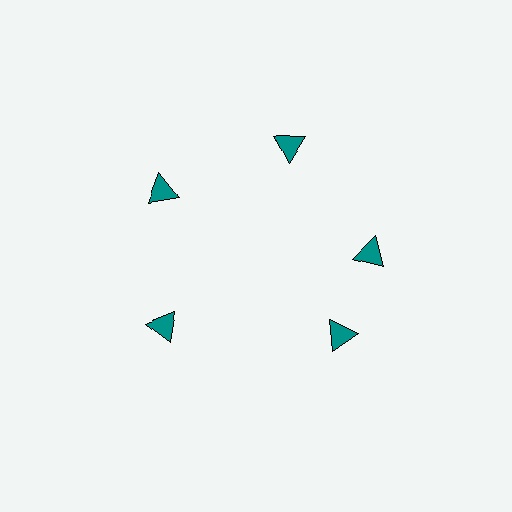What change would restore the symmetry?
The symmetry would be restored by rotating it back into even spacing with its neighbors so that all 5 triangles sit at equal angles and equal distance from the center.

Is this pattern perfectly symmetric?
No. The 5 teal triangles are arranged in a ring, but one element near the 5 o'clock position is rotated out of alignment along the ring, breaking the 5-fold rotational symmetry.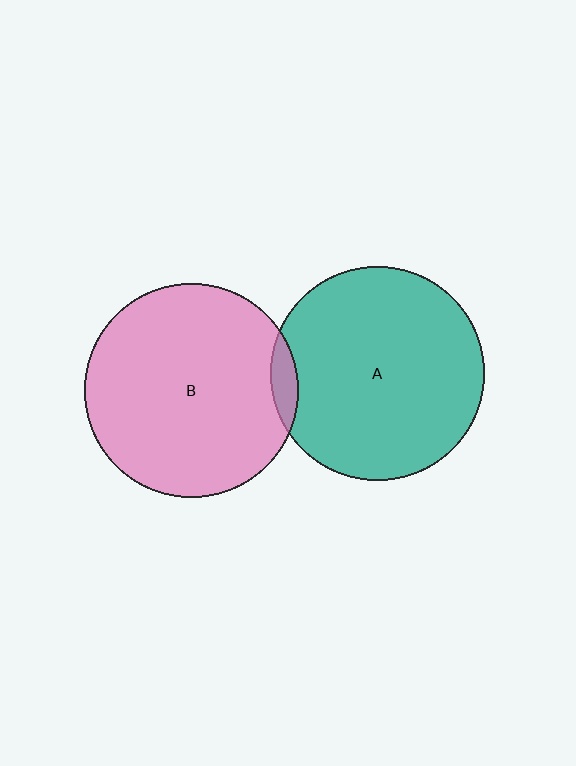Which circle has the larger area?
Circle B (pink).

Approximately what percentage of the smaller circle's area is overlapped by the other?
Approximately 5%.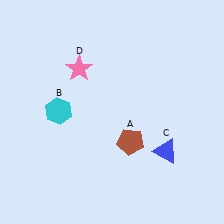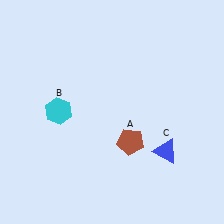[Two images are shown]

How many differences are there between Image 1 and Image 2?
There is 1 difference between the two images.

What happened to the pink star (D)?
The pink star (D) was removed in Image 2. It was in the top-left area of Image 1.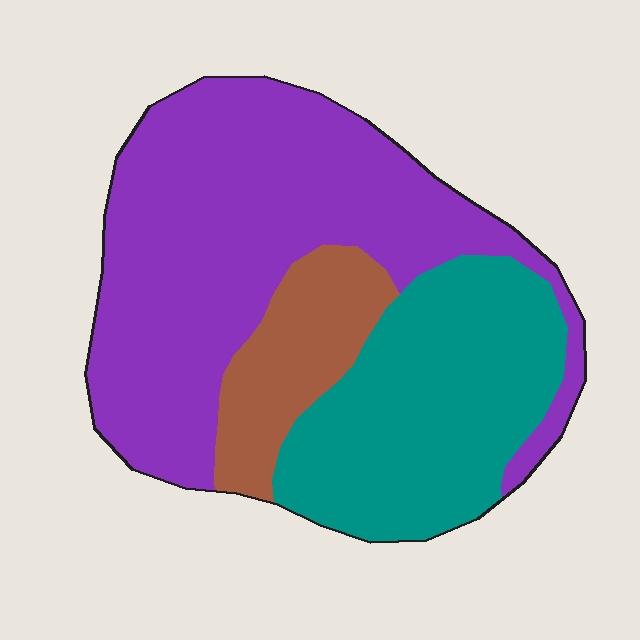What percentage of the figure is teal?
Teal covers 33% of the figure.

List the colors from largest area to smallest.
From largest to smallest: purple, teal, brown.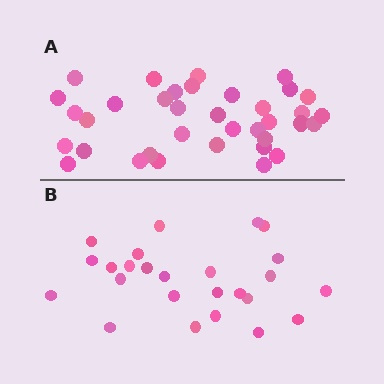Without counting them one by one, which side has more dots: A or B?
Region A (the top region) has more dots.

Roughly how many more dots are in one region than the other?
Region A has roughly 12 or so more dots than region B.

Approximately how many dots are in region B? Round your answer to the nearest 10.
About 20 dots. (The exact count is 25, which rounds to 20.)